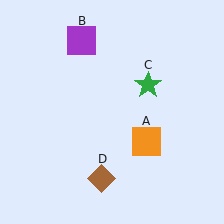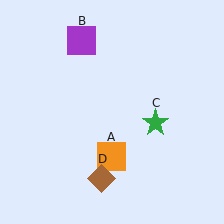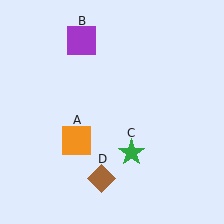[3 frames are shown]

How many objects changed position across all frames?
2 objects changed position: orange square (object A), green star (object C).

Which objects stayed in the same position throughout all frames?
Purple square (object B) and brown diamond (object D) remained stationary.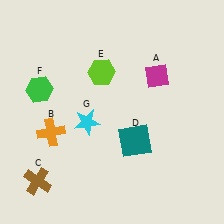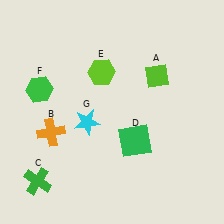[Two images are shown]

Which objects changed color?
A changed from magenta to lime. C changed from brown to green. D changed from teal to green.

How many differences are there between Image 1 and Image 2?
There are 3 differences between the two images.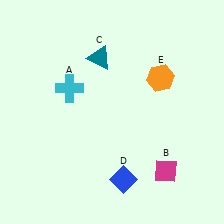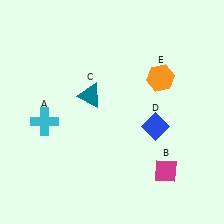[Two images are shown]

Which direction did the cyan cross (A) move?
The cyan cross (A) moved down.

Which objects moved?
The objects that moved are: the cyan cross (A), the teal triangle (C), the blue diamond (D).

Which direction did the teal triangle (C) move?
The teal triangle (C) moved down.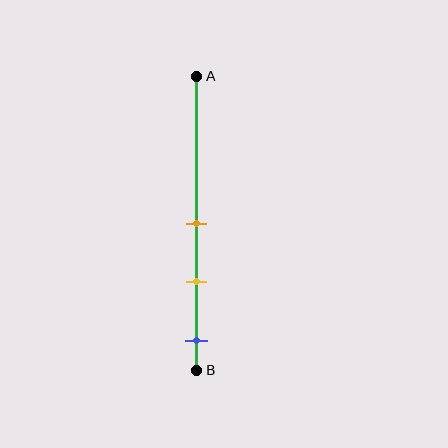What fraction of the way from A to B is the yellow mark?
The yellow mark is approximately 70% (0.7) of the way from A to B.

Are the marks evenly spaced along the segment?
Yes, the marks are approximately evenly spaced.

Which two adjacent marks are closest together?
The orange and yellow marks are the closest adjacent pair.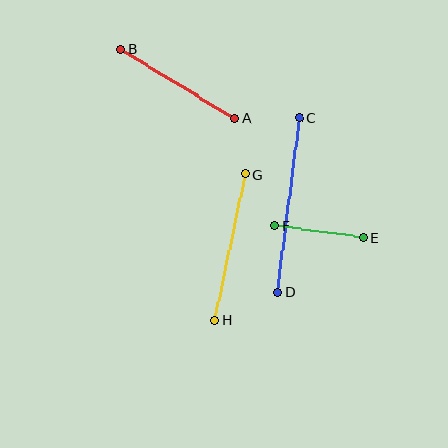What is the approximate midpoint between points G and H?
The midpoint is at approximately (230, 247) pixels.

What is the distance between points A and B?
The distance is approximately 133 pixels.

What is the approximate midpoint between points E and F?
The midpoint is at approximately (319, 232) pixels.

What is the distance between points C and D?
The distance is approximately 176 pixels.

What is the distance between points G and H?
The distance is approximately 149 pixels.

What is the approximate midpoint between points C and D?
The midpoint is at approximately (288, 205) pixels.